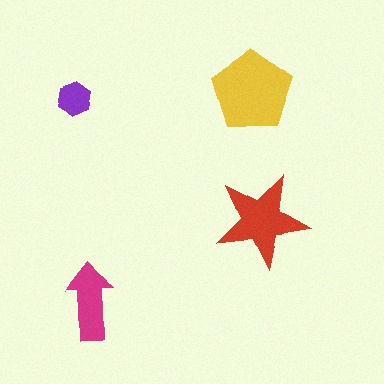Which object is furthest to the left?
The purple hexagon is leftmost.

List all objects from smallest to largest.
The purple hexagon, the magenta arrow, the red star, the yellow pentagon.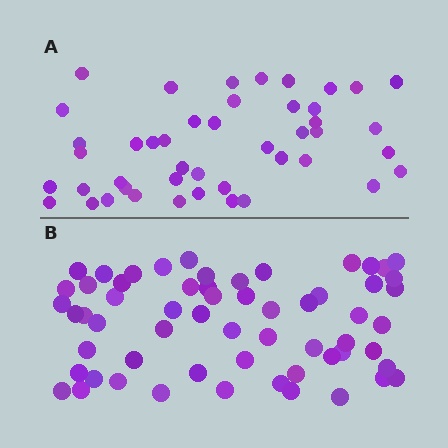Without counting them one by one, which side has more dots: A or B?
Region B (the bottom region) has more dots.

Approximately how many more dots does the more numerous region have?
Region B has approximately 15 more dots than region A.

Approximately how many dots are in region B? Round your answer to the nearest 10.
About 60 dots.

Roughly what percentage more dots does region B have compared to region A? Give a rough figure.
About 35% more.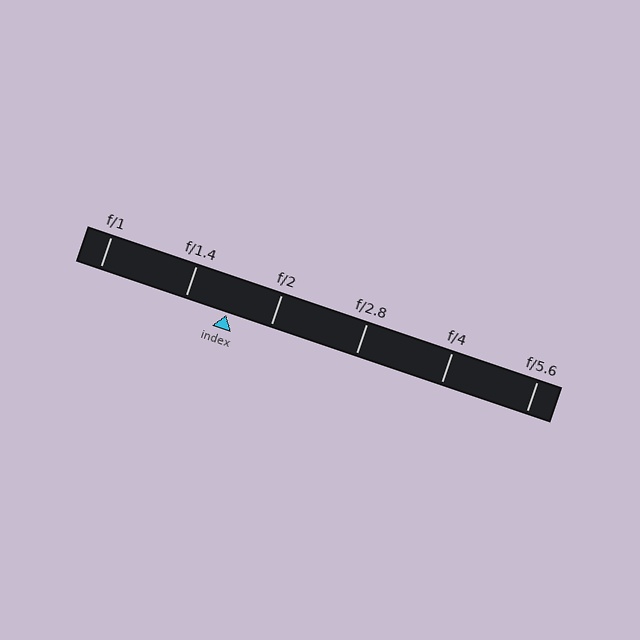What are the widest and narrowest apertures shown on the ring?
The widest aperture shown is f/1 and the narrowest is f/5.6.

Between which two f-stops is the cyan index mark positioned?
The index mark is between f/1.4 and f/2.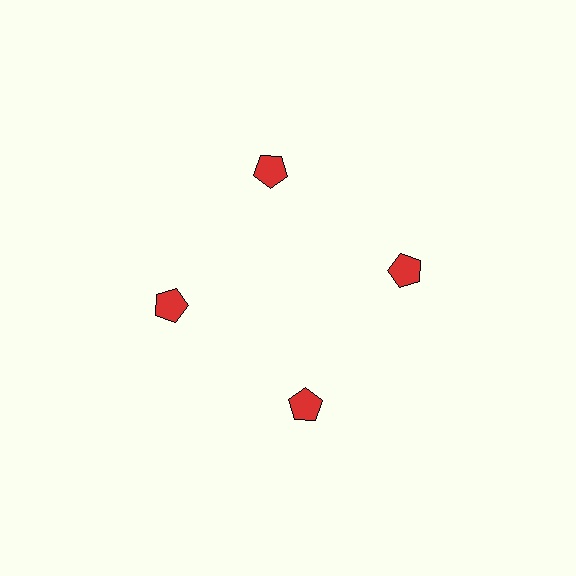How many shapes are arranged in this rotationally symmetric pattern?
There are 4 shapes, arranged in 4 groups of 1.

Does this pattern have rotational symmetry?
Yes, this pattern has 4-fold rotational symmetry. It looks the same after rotating 90 degrees around the center.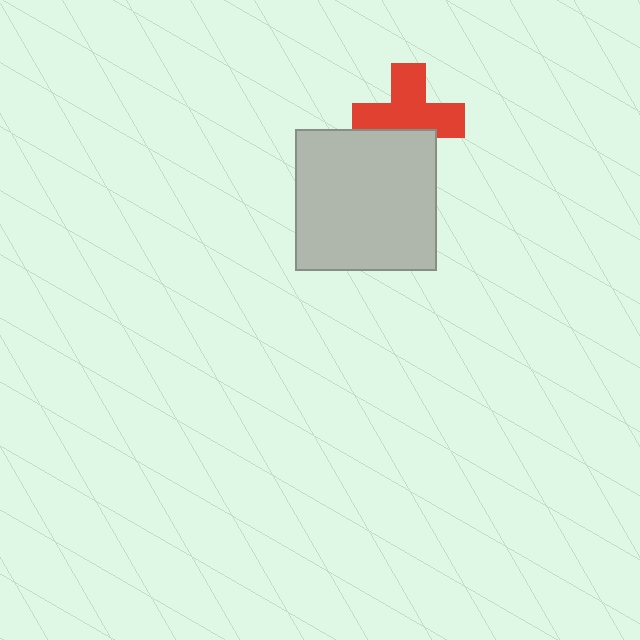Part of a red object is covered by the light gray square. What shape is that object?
It is a cross.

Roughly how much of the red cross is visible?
Most of it is visible (roughly 69%).